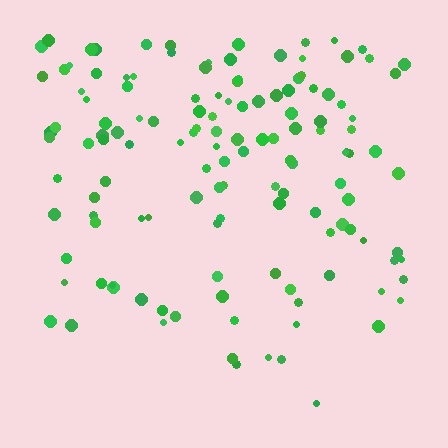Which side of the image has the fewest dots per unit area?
The bottom.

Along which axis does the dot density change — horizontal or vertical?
Vertical.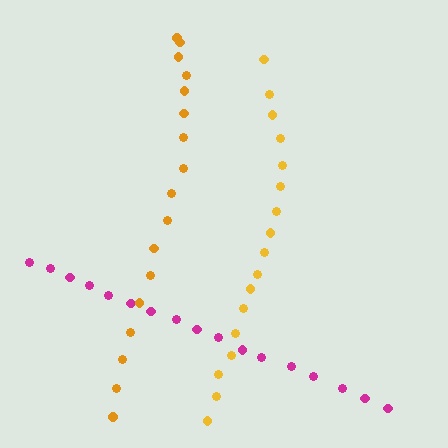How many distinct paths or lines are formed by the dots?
There are 3 distinct paths.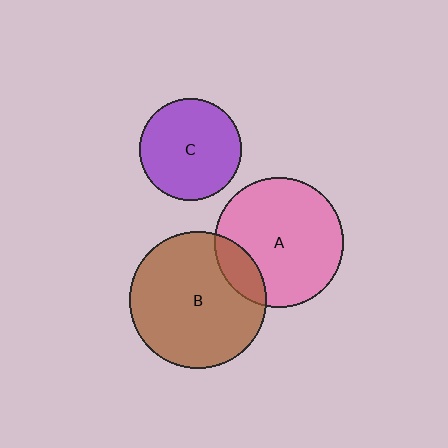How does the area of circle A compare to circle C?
Approximately 1.6 times.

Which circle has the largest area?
Circle B (brown).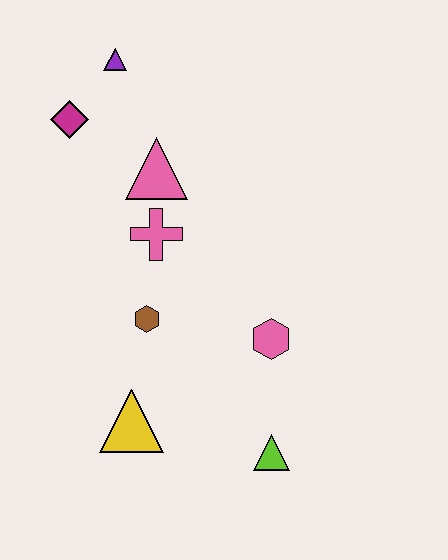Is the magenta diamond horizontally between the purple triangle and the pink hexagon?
No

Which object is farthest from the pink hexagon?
The purple triangle is farthest from the pink hexagon.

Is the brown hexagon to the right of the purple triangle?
Yes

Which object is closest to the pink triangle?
The pink cross is closest to the pink triangle.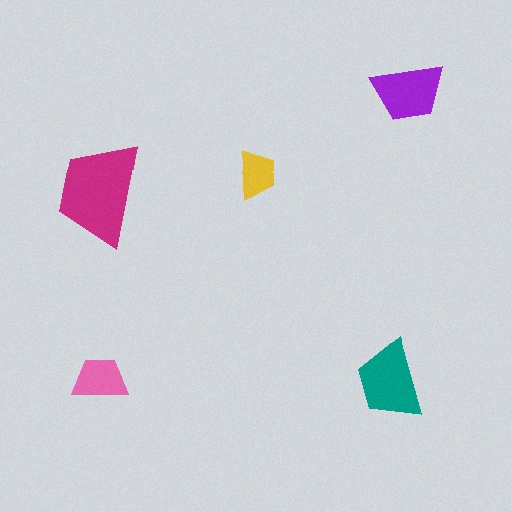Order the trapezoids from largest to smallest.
the magenta one, the teal one, the purple one, the pink one, the yellow one.